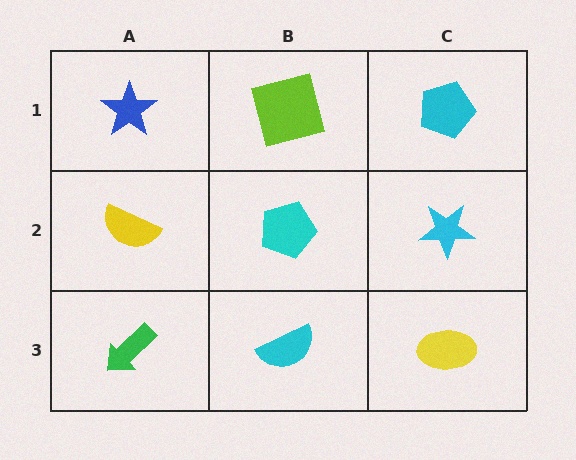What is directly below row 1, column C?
A cyan star.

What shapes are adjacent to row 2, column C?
A cyan pentagon (row 1, column C), a yellow ellipse (row 3, column C), a cyan pentagon (row 2, column B).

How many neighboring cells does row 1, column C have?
2.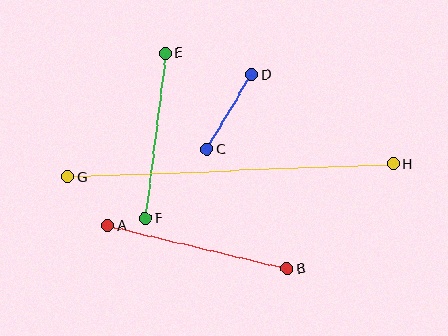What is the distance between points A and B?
The distance is approximately 185 pixels.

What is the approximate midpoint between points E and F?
The midpoint is at approximately (155, 136) pixels.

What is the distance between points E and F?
The distance is approximately 166 pixels.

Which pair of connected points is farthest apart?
Points G and H are farthest apart.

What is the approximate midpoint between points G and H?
The midpoint is at approximately (231, 171) pixels.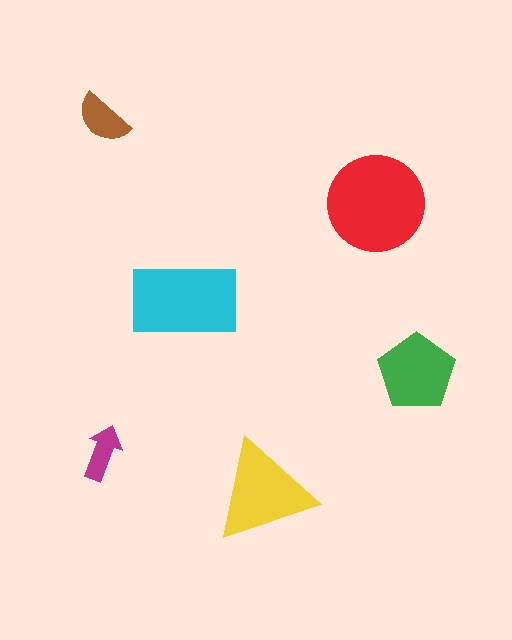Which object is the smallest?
The magenta arrow.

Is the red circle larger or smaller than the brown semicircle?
Larger.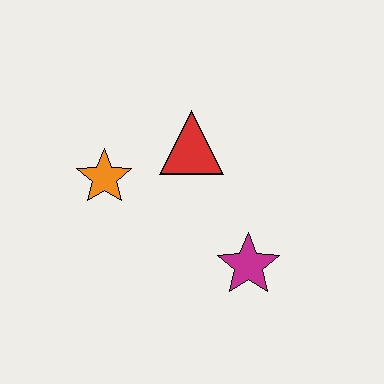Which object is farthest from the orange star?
The magenta star is farthest from the orange star.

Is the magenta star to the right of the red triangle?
Yes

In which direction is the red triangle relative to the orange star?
The red triangle is to the right of the orange star.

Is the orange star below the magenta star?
No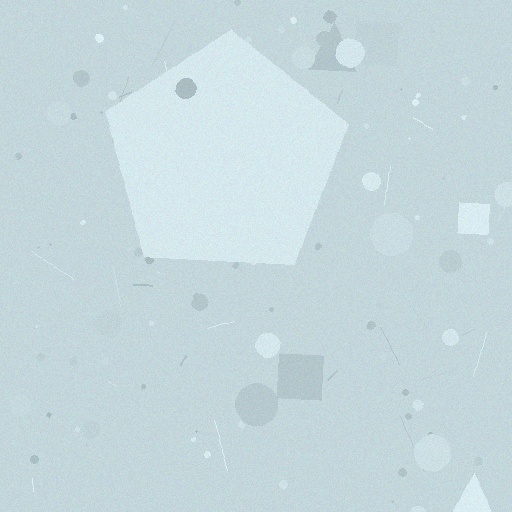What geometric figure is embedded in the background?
A pentagon is embedded in the background.